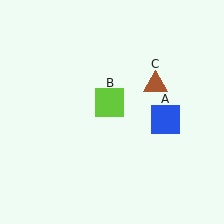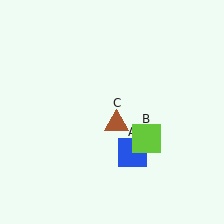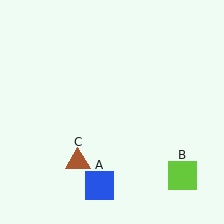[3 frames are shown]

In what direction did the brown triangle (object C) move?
The brown triangle (object C) moved down and to the left.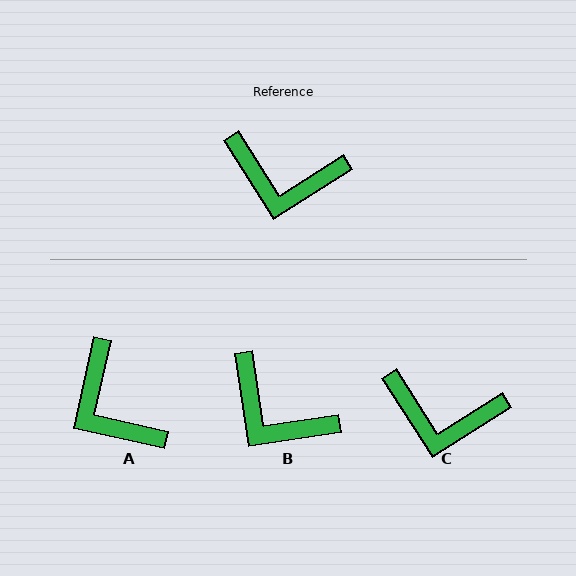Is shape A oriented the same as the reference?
No, it is off by about 45 degrees.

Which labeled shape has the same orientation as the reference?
C.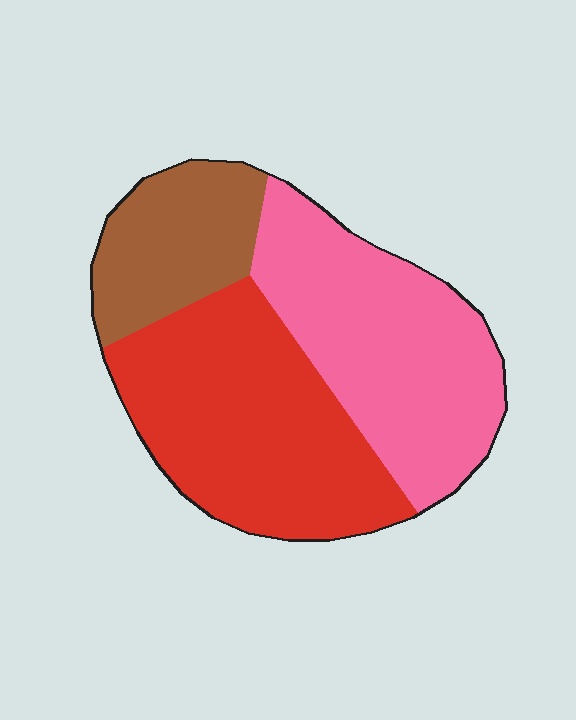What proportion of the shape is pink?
Pink covers about 40% of the shape.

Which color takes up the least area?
Brown, at roughly 20%.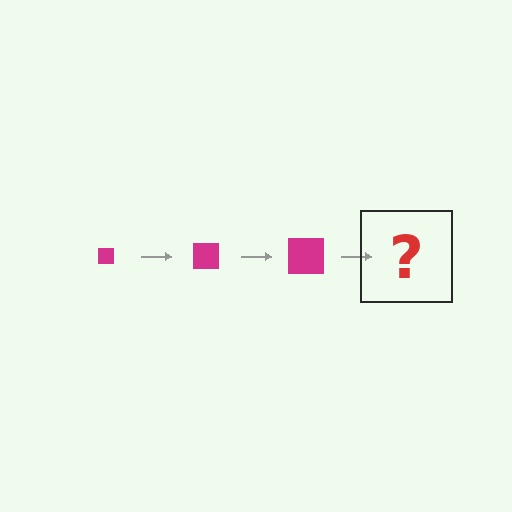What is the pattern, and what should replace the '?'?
The pattern is that the square gets progressively larger each step. The '?' should be a magenta square, larger than the previous one.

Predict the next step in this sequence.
The next step is a magenta square, larger than the previous one.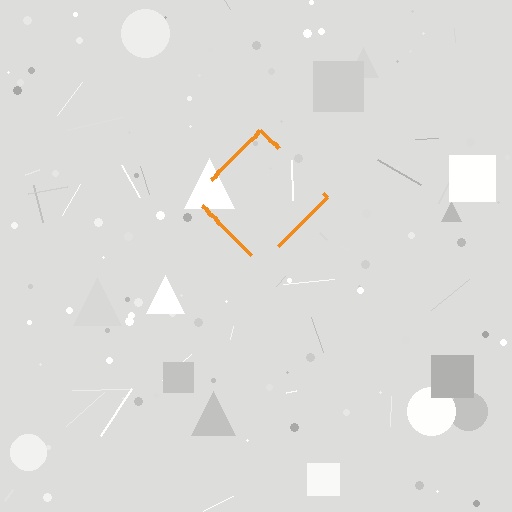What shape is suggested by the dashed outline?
The dashed outline suggests a diamond.